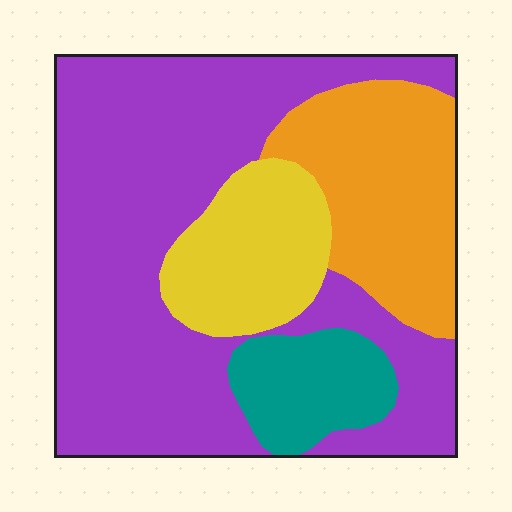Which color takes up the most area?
Purple, at roughly 55%.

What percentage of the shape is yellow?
Yellow covers about 15% of the shape.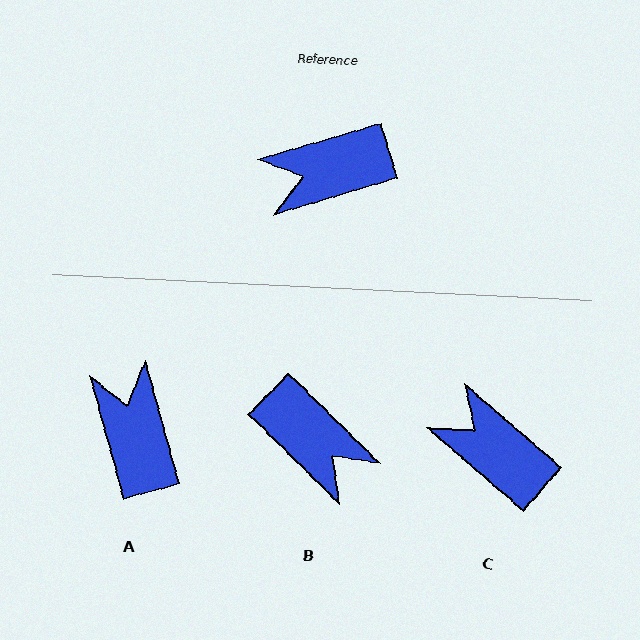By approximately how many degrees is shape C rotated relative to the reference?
Approximately 57 degrees clockwise.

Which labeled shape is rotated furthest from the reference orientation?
B, about 119 degrees away.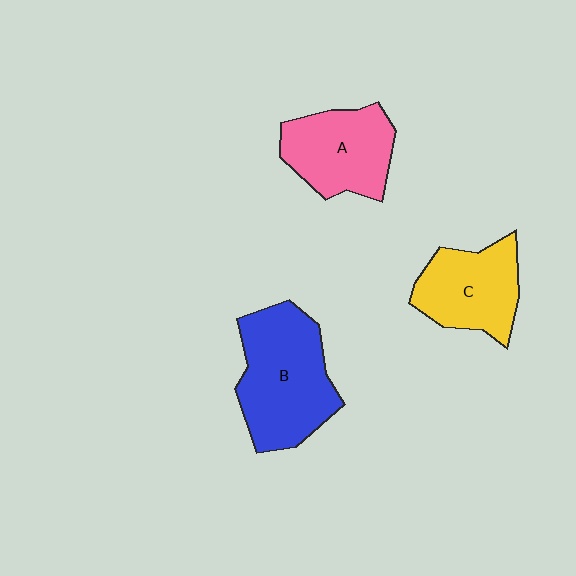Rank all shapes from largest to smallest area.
From largest to smallest: B (blue), A (pink), C (yellow).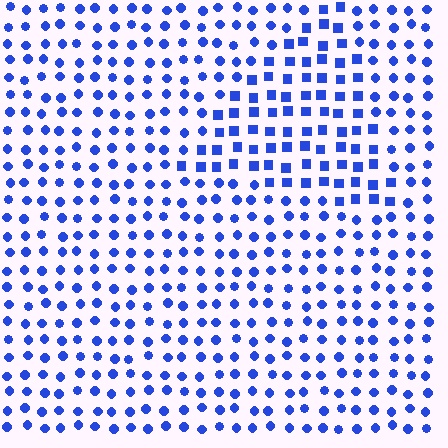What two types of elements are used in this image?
The image uses squares inside the triangle region and circles outside it.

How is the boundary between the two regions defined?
The boundary is defined by a change in element shape: squares inside vs. circles outside. All elements share the same color and spacing.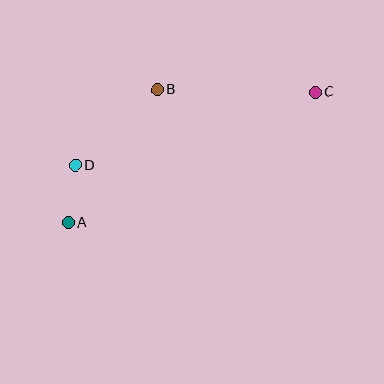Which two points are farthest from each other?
Points A and C are farthest from each other.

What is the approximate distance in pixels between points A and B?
The distance between A and B is approximately 160 pixels.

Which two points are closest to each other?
Points A and D are closest to each other.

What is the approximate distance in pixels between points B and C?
The distance between B and C is approximately 158 pixels.